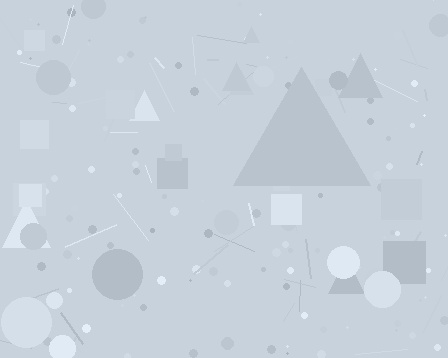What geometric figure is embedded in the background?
A triangle is embedded in the background.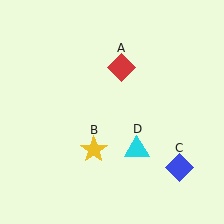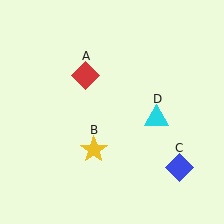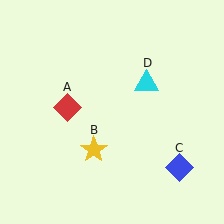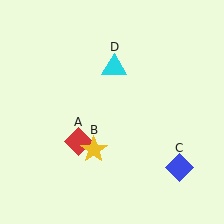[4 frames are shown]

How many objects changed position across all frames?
2 objects changed position: red diamond (object A), cyan triangle (object D).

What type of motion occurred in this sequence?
The red diamond (object A), cyan triangle (object D) rotated counterclockwise around the center of the scene.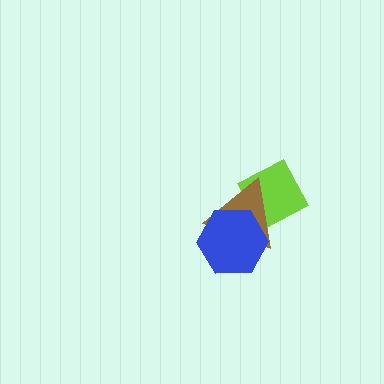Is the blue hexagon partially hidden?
No, no other shape covers it.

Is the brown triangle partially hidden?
Yes, it is partially covered by another shape.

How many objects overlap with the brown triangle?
2 objects overlap with the brown triangle.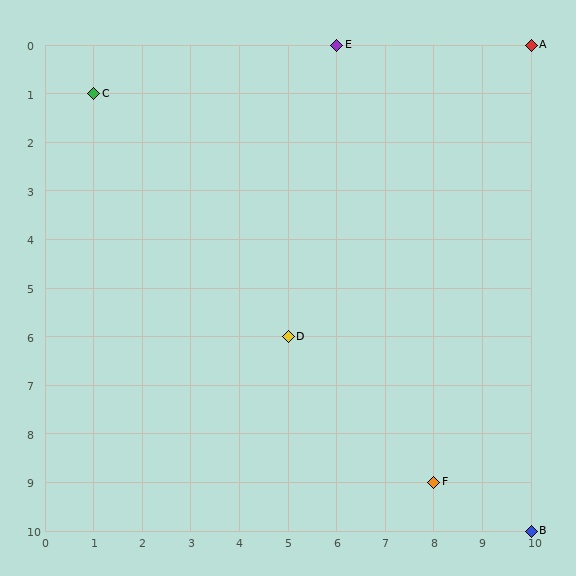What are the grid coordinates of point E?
Point E is at grid coordinates (6, 0).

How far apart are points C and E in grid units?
Points C and E are 5 columns and 1 row apart (about 5.1 grid units diagonally).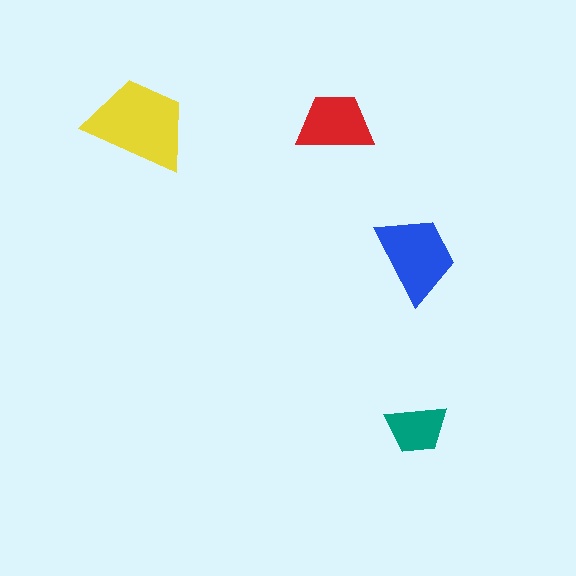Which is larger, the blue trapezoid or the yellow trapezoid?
The yellow one.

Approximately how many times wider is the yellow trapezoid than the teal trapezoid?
About 1.5 times wider.